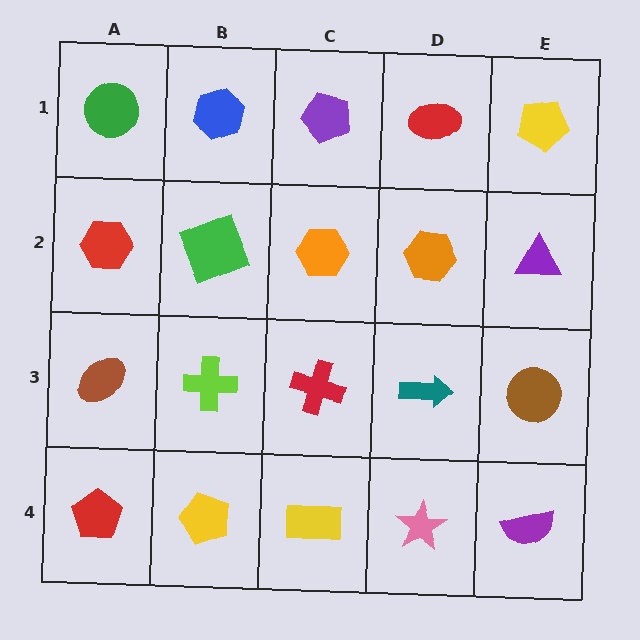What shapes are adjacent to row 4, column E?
A brown circle (row 3, column E), a pink star (row 4, column D).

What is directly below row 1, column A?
A red hexagon.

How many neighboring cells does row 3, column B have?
4.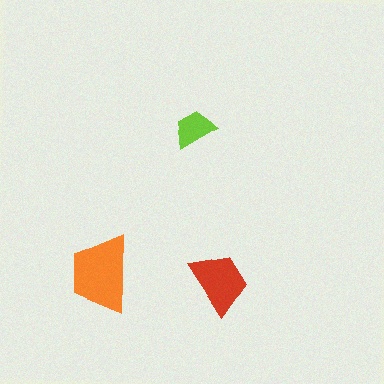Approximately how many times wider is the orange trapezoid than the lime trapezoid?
About 2 times wider.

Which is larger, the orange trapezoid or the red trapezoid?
The orange one.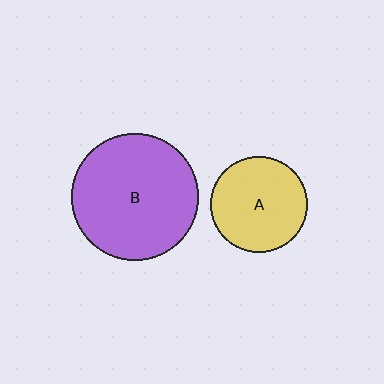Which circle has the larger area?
Circle B (purple).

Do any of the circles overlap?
No, none of the circles overlap.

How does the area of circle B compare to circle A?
Approximately 1.7 times.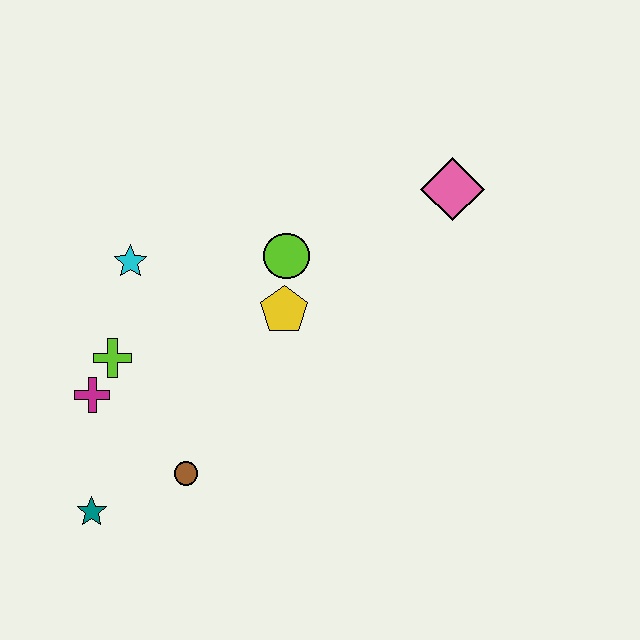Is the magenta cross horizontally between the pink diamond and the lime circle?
No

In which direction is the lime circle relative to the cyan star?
The lime circle is to the right of the cyan star.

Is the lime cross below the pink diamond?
Yes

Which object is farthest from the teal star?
The pink diamond is farthest from the teal star.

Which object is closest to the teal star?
The brown circle is closest to the teal star.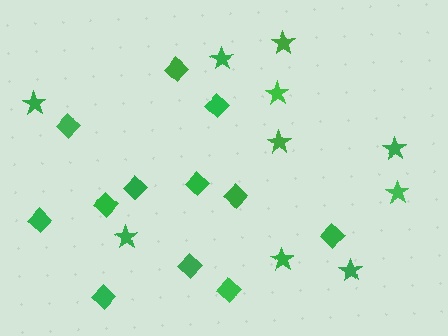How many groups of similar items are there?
There are 2 groups: one group of diamonds (12) and one group of stars (10).